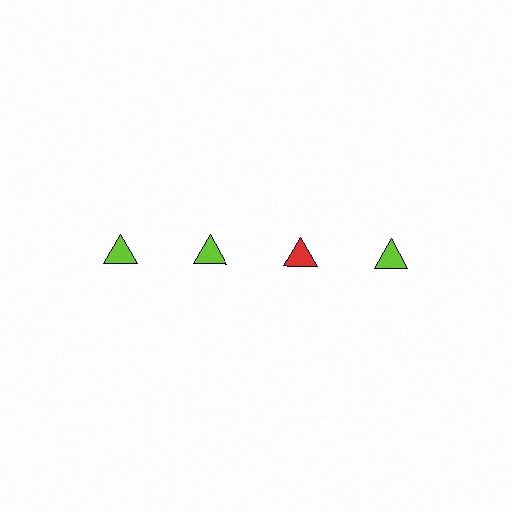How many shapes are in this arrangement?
There are 4 shapes arranged in a grid pattern.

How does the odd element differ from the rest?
It has a different color: red instead of lime.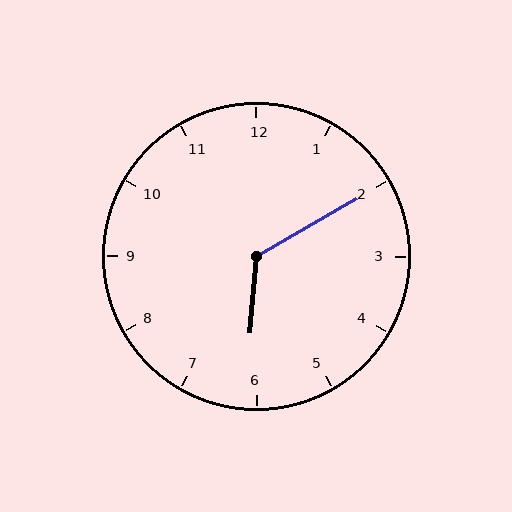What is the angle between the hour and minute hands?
Approximately 125 degrees.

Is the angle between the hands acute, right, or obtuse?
It is obtuse.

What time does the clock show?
6:10.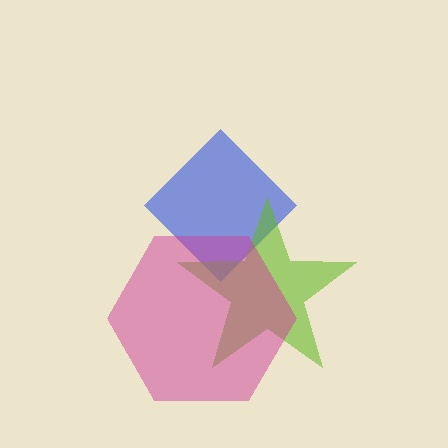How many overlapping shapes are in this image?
There are 3 overlapping shapes in the image.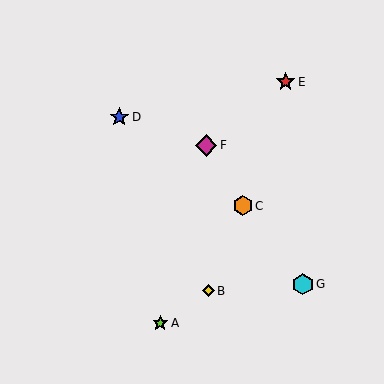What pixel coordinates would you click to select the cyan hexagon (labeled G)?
Click at (303, 284) to select the cyan hexagon G.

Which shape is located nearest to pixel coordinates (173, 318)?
The lime star (labeled A) at (160, 323) is nearest to that location.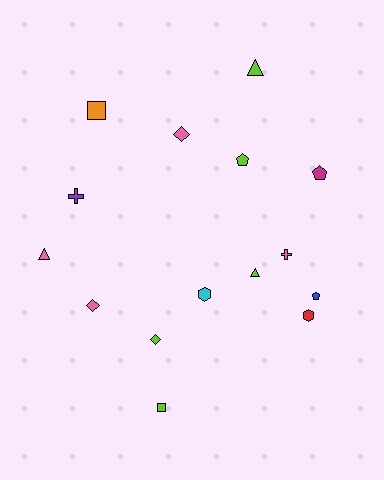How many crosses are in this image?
There are 2 crosses.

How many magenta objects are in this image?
There is 1 magenta object.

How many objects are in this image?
There are 15 objects.